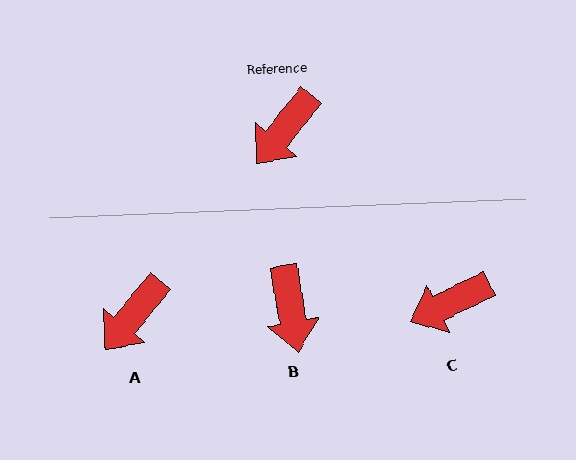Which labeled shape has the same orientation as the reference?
A.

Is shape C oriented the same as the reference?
No, it is off by about 26 degrees.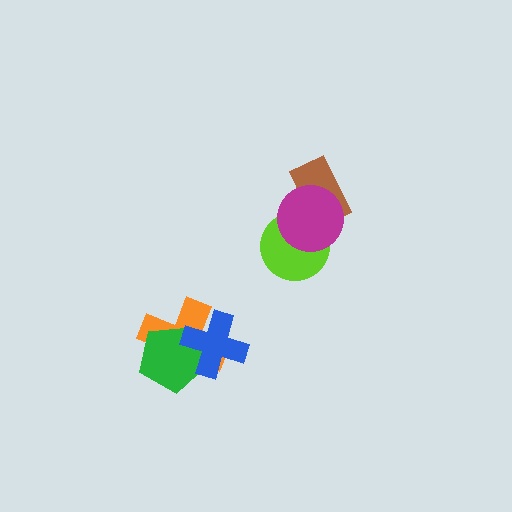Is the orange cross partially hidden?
Yes, it is partially covered by another shape.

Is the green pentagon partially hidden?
Yes, it is partially covered by another shape.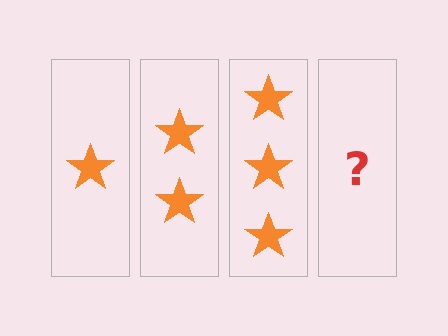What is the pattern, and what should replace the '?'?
The pattern is that each step adds one more star. The '?' should be 4 stars.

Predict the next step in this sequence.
The next step is 4 stars.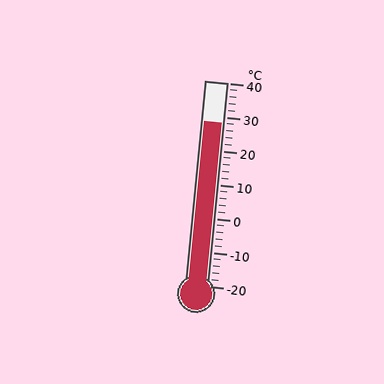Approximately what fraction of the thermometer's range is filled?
The thermometer is filled to approximately 80% of its range.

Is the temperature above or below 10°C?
The temperature is above 10°C.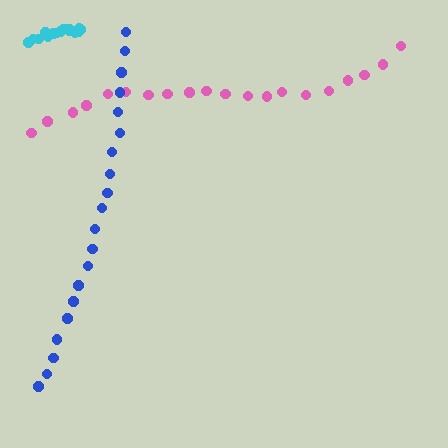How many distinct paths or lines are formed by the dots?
There are 3 distinct paths.